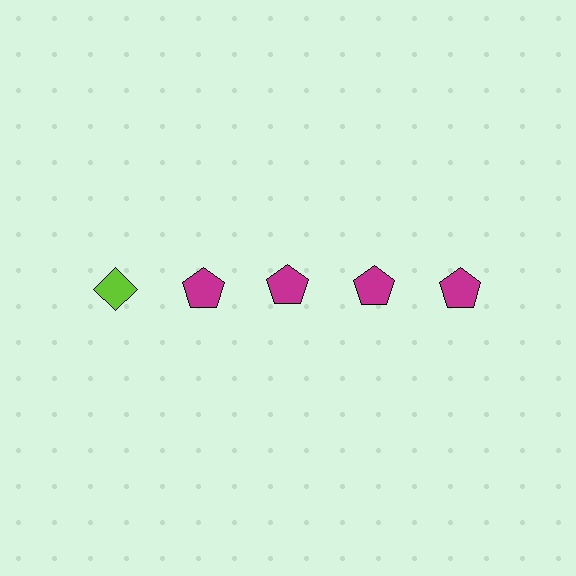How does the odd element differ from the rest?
It differs in both color (lime instead of magenta) and shape (diamond instead of pentagon).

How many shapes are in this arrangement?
There are 5 shapes arranged in a grid pattern.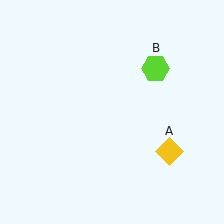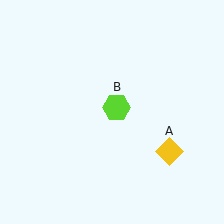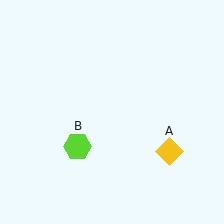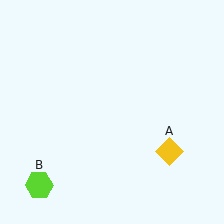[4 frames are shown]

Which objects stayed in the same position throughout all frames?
Yellow diamond (object A) remained stationary.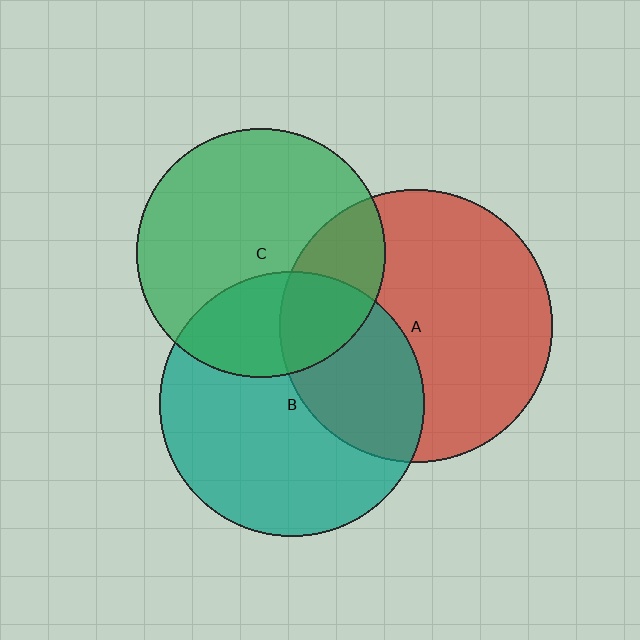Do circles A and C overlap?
Yes.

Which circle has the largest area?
Circle A (red).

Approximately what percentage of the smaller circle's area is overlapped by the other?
Approximately 25%.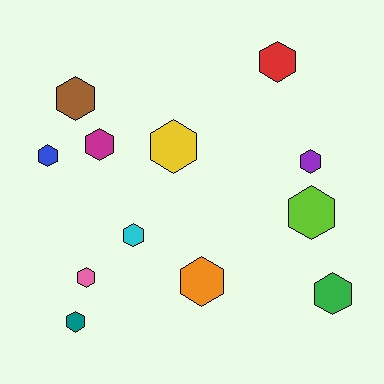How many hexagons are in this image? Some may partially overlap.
There are 12 hexagons.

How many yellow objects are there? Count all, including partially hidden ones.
There is 1 yellow object.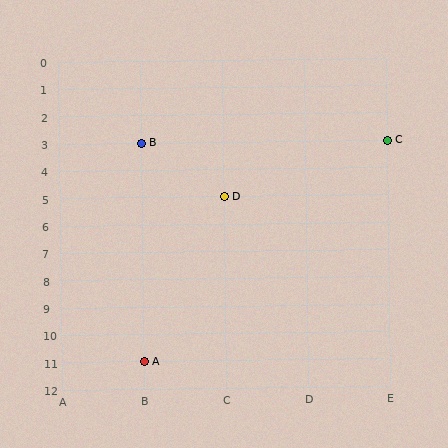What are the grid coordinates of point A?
Point A is at grid coordinates (B, 11).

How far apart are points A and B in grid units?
Points A and B are 8 rows apart.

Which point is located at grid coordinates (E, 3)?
Point C is at (E, 3).